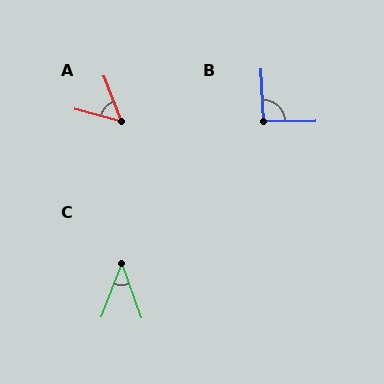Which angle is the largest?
B, at approximately 92 degrees.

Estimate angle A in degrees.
Approximately 54 degrees.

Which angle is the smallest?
C, at approximately 40 degrees.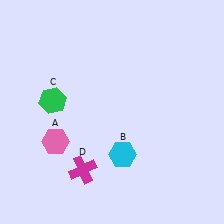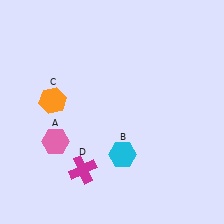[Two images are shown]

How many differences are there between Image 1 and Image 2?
There is 1 difference between the two images.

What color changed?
The hexagon (C) changed from green in Image 1 to orange in Image 2.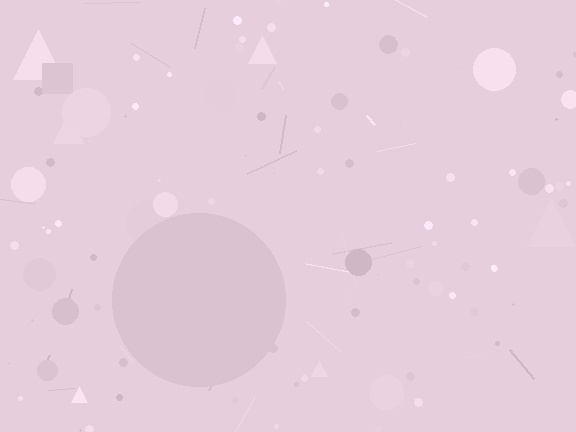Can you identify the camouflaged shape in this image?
The camouflaged shape is a circle.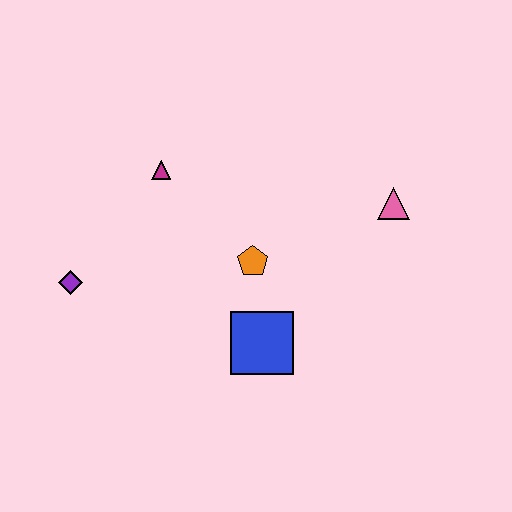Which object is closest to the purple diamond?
The magenta triangle is closest to the purple diamond.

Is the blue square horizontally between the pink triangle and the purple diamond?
Yes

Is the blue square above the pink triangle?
No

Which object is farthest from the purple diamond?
The pink triangle is farthest from the purple diamond.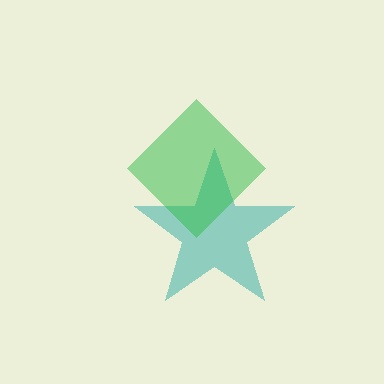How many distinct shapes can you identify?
There are 2 distinct shapes: a teal star, a green diamond.